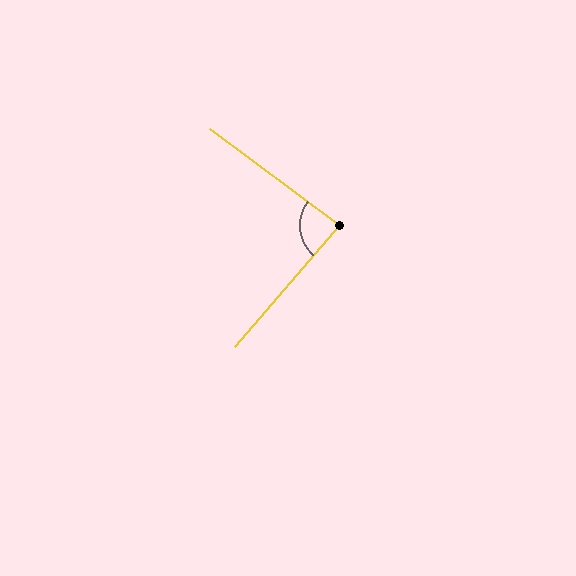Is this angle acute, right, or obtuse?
It is approximately a right angle.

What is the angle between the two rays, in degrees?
Approximately 86 degrees.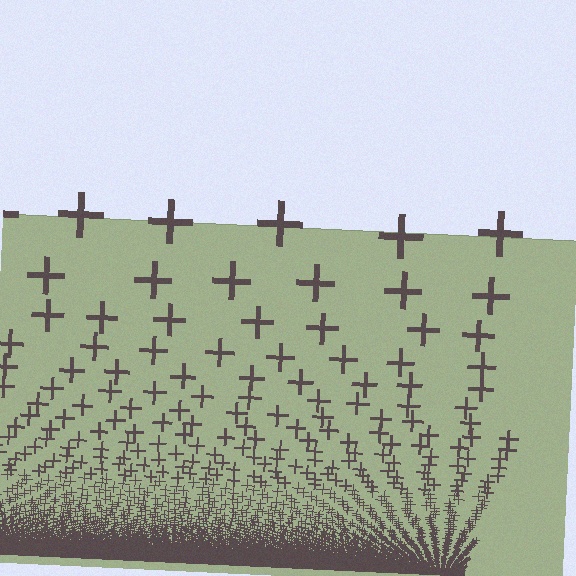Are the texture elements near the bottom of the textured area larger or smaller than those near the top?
Smaller. The gradient is inverted — elements near the bottom are smaller and denser.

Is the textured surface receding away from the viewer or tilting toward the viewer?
The surface appears to tilt toward the viewer. Texture elements get larger and sparser toward the top.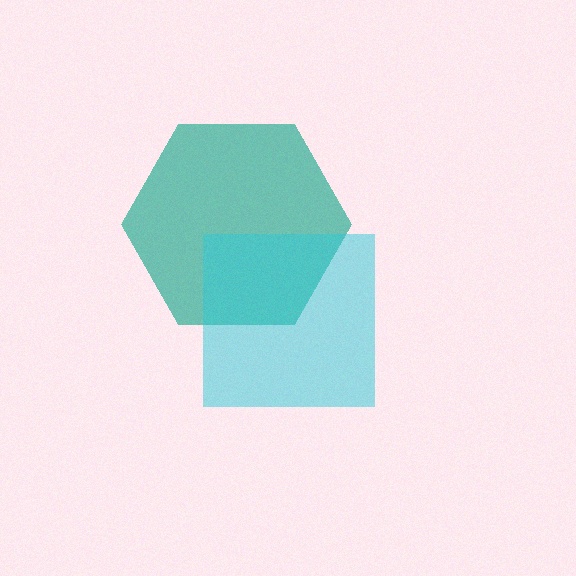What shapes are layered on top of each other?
The layered shapes are: a teal hexagon, a cyan square.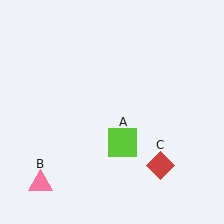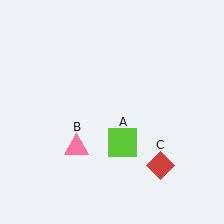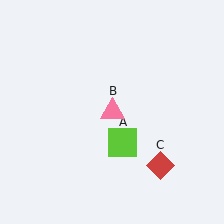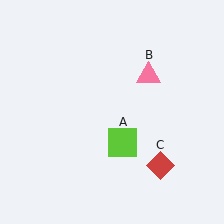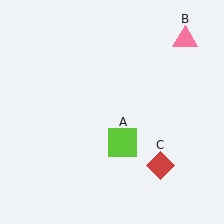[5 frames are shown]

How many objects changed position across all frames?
1 object changed position: pink triangle (object B).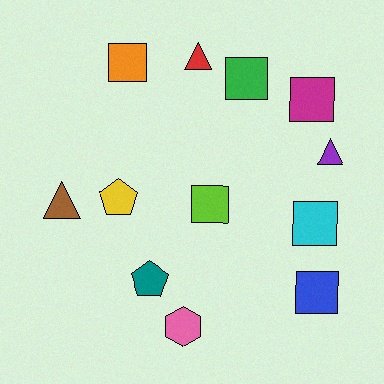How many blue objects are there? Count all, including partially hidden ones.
There is 1 blue object.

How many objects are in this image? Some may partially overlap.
There are 12 objects.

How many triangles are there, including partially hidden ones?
There are 3 triangles.